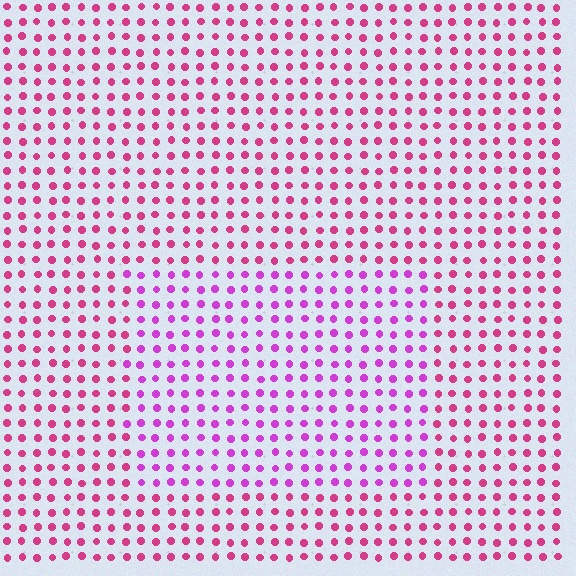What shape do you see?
I see a rectangle.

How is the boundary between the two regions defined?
The boundary is defined purely by a slight shift in hue (about 32 degrees). Spacing, size, and orientation are identical on both sides.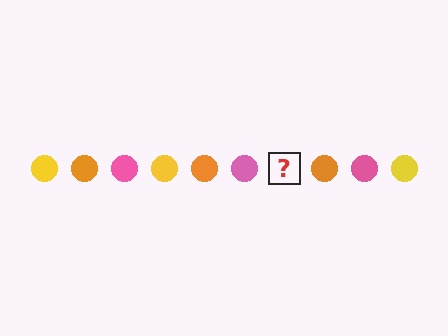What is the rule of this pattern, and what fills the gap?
The rule is that the pattern cycles through yellow, orange, pink circles. The gap should be filled with a yellow circle.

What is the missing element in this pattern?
The missing element is a yellow circle.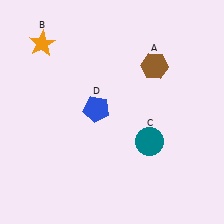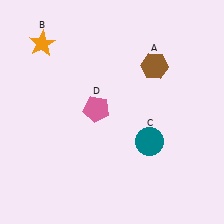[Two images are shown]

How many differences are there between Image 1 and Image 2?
There is 1 difference between the two images.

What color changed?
The pentagon (D) changed from blue in Image 1 to pink in Image 2.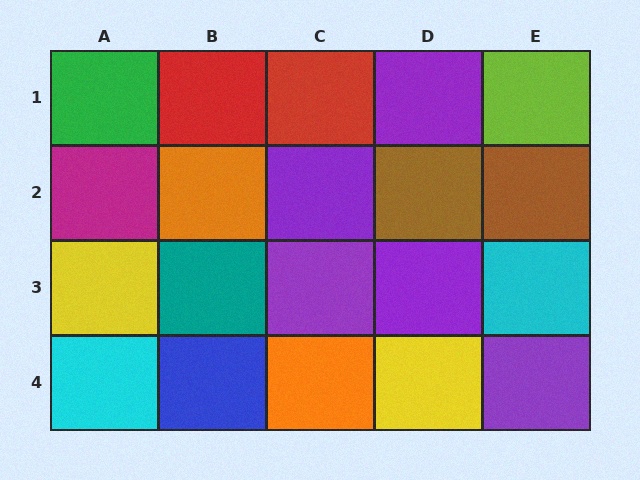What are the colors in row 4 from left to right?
Cyan, blue, orange, yellow, purple.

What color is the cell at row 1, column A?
Green.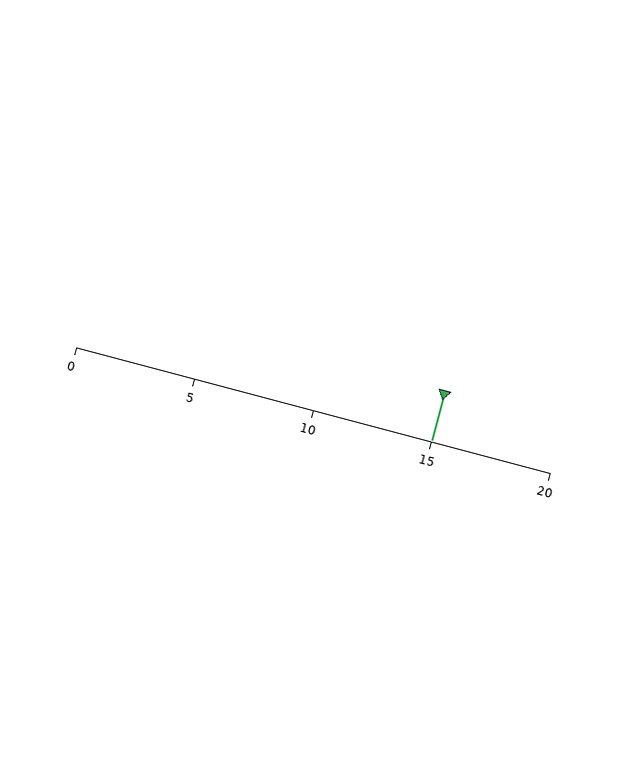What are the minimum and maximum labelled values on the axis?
The axis runs from 0 to 20.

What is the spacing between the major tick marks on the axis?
The major ticks are spaced 5 apart.